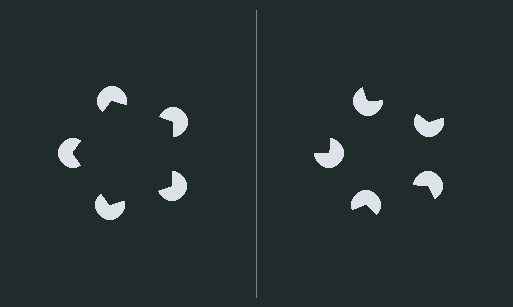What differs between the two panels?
The pac-man discs are positioned identically on both sides; only the wedge orientations differ. On the left they align to a pentagon; on the right they are misaligned.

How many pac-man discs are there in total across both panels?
10 — 5 on each side.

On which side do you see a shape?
An illusory pentagon appears on the left side. On the right side the wedge cuts are rotated, so no coherent shape forms.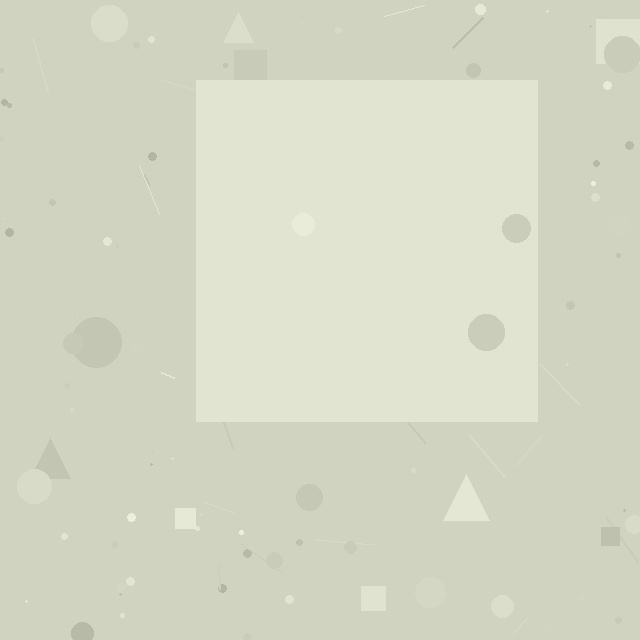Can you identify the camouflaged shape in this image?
The camouflaged shape is a square.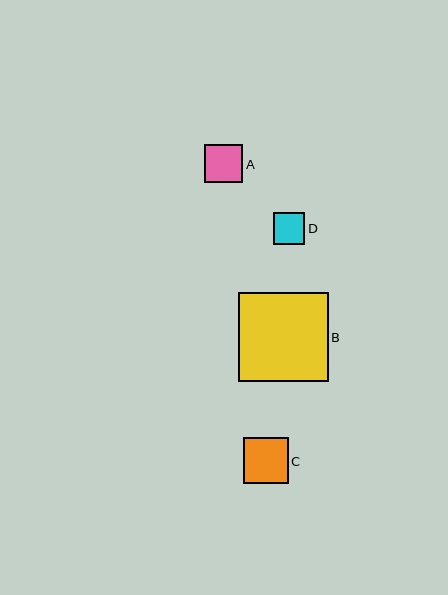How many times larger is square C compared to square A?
Square C is approximately 1.2 times the size of square A.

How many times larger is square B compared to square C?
Square B is approximately 2.0 times the size of square C.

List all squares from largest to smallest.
From largest to smallest: B, C, A, D.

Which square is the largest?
Square B is the largest with a size of approximately 90 pixels.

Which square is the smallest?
Square D is the smallest with a size of approximately 31 pixels.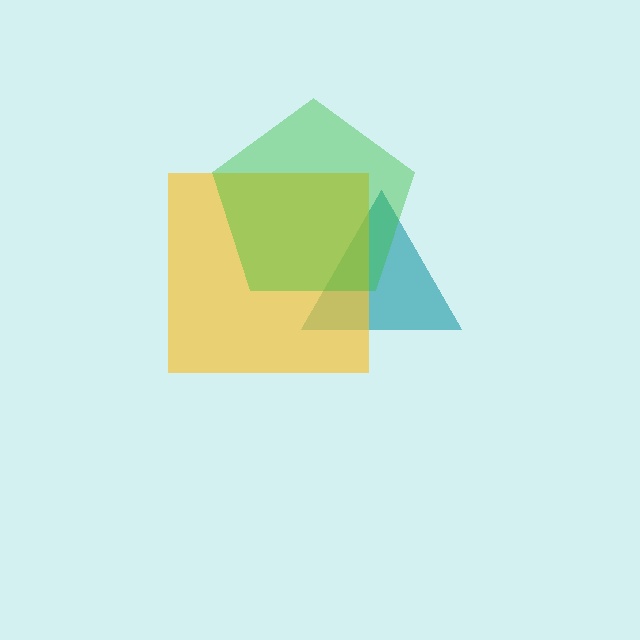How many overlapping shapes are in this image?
There are 3 overlapping shapes in the image.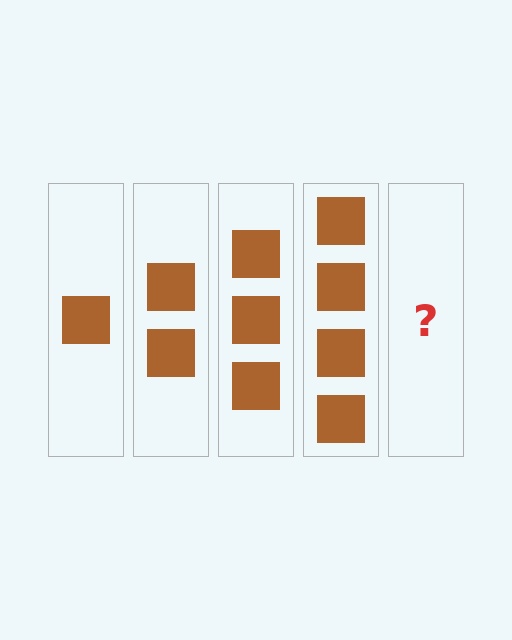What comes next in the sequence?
The next element should be 5 squares.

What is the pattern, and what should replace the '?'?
The pattern is that each step adds one more square. The '?' should be 5 squares.